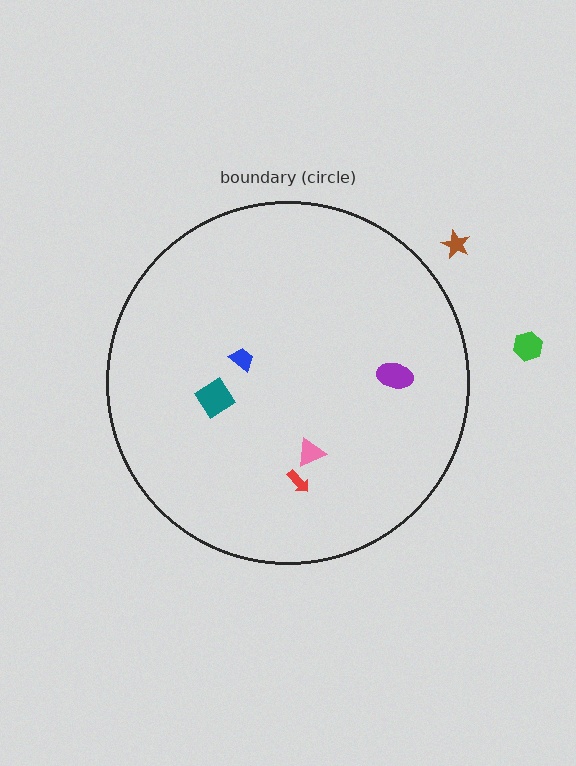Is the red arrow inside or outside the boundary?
Inside.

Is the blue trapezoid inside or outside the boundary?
Inside.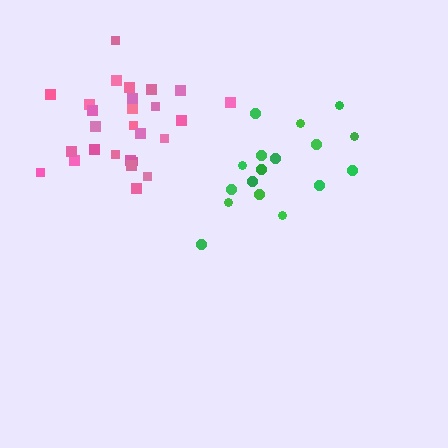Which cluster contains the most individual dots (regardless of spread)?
Pink (28).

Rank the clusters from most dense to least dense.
pink, green.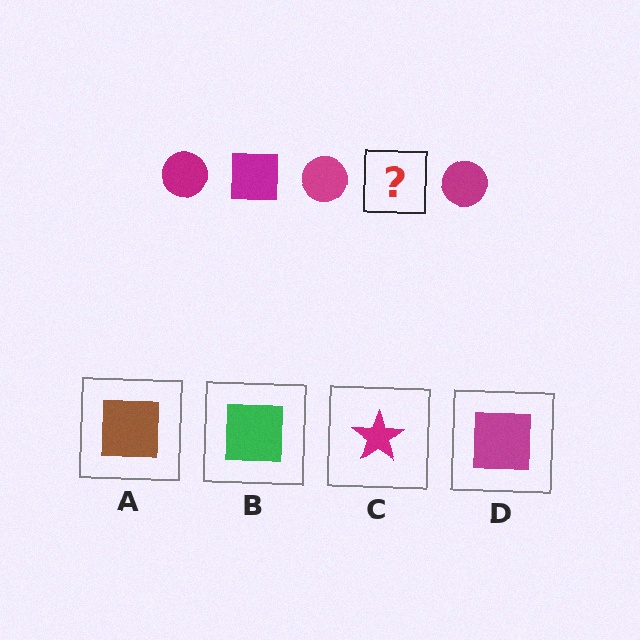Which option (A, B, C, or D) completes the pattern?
D.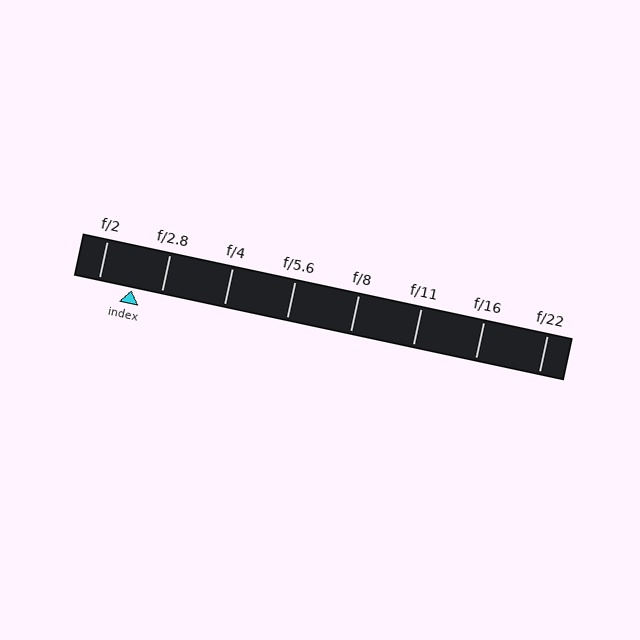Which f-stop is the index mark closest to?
The index mark is closest to f/2.8.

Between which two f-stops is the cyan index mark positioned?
The index mark is between f/2 and f/2.8.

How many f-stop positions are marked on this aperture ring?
There are 8 f-stop positions marked.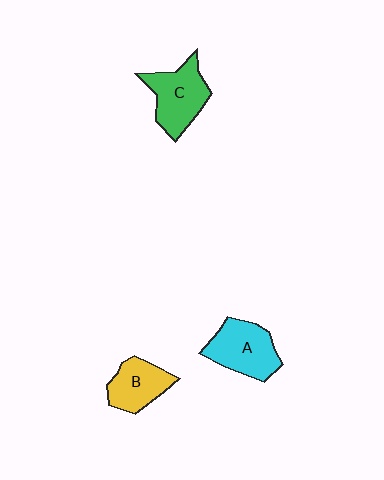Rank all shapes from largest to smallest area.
From largest to smallest: C (green), A (cyan), B (yellow).